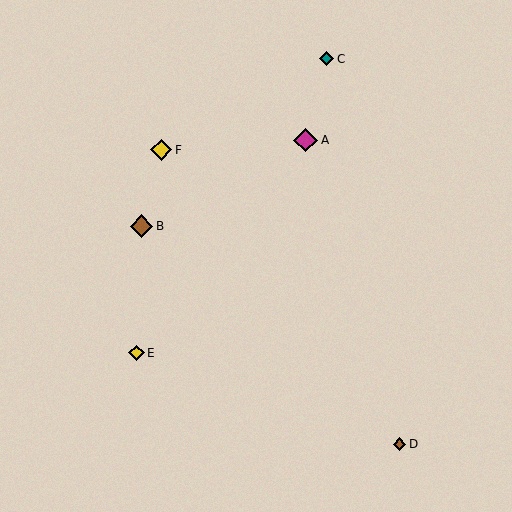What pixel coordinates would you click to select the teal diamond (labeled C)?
Click at (327, 59) to select the teal diamond C.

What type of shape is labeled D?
Shape D is a brown diamond.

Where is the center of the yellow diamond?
The center of the yellow diamond is at (137, 353).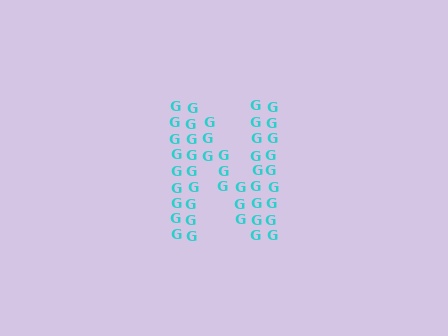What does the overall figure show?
The overall figure shows the letter N.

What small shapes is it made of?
It is made of small letter G's.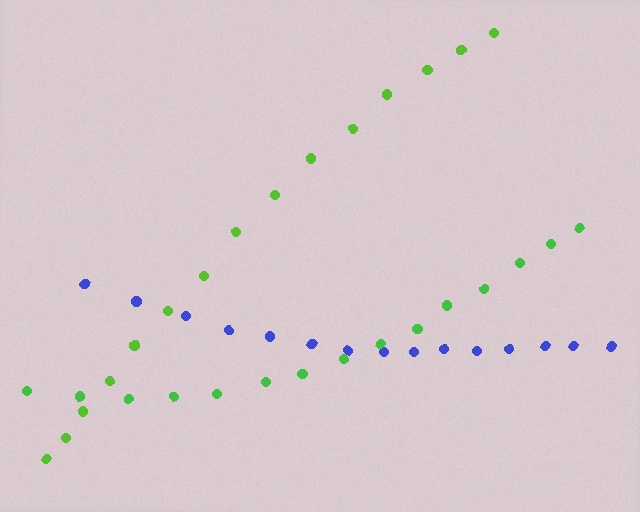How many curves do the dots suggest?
There are 3 distinct paths.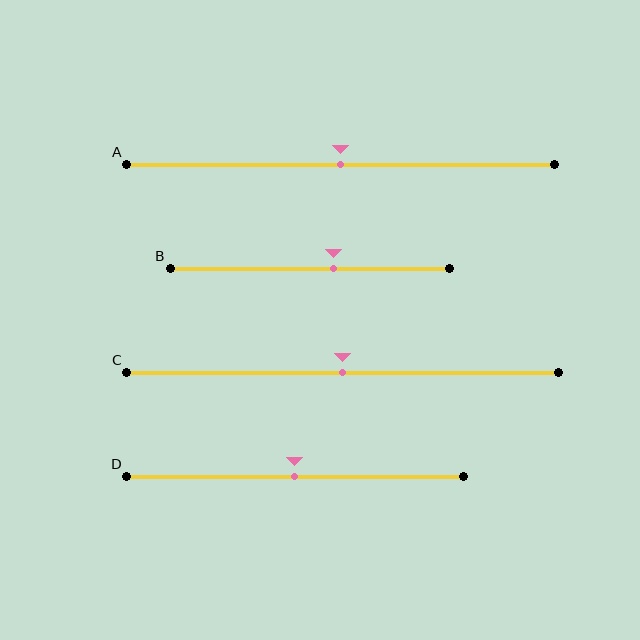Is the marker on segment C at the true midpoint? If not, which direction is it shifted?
Yes, the marker on segment C is at the true midpoint.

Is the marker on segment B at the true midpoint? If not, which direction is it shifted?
No, the marker on segment B is shifted to the right by about 8% of the segment length.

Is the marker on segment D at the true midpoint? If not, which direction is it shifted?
Yes, the marker on segment D is at the true midpoint.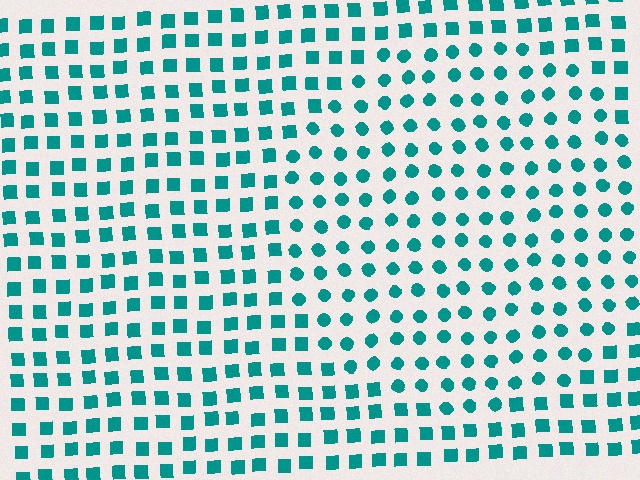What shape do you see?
I see a circle.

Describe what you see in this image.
The image is filled with small teal elements arranged in a uniform grid. A circle-shaped region contains circles, while the surrounding area contains squares. The boundary is defined purely by the change in element shape.